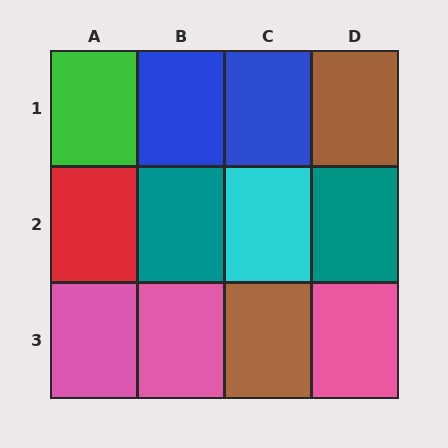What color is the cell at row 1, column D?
Brown.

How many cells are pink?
3 cells are pink.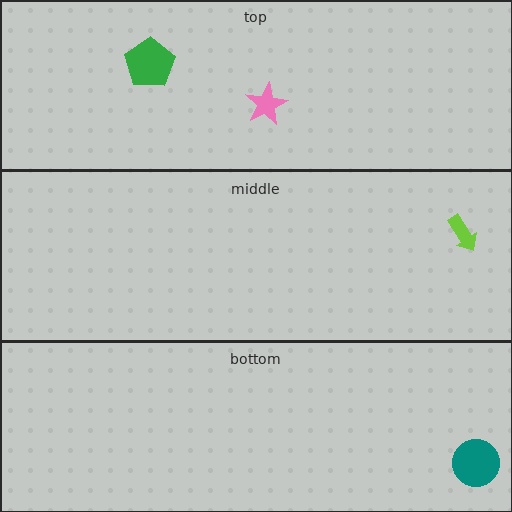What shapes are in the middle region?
The lime arrow.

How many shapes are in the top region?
2.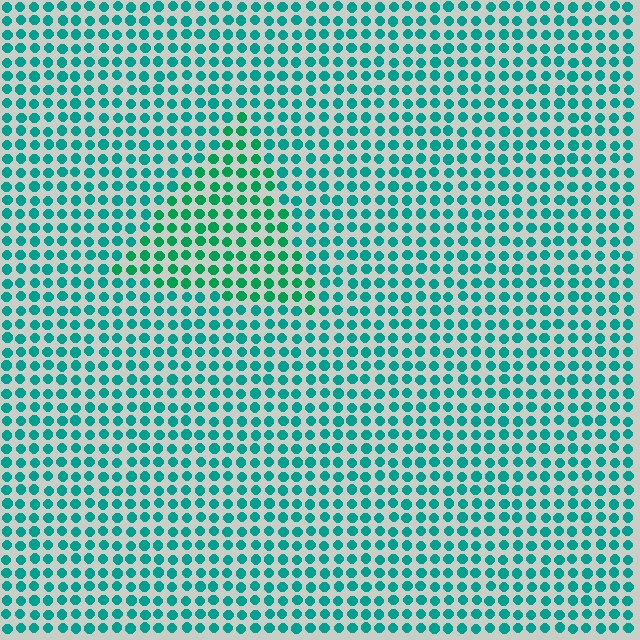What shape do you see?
I see a triangle.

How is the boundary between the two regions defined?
The boundary is defined purely by a slight shift in hue (about 24 degrees). Spacing, size, and orientation are identical on both sides.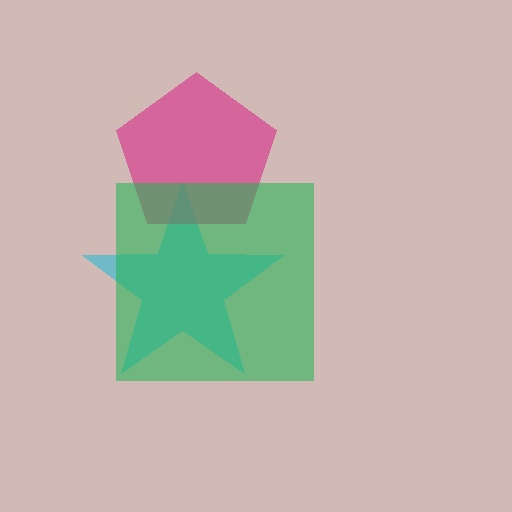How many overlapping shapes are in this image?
There are 3 overlapping shapes in the image.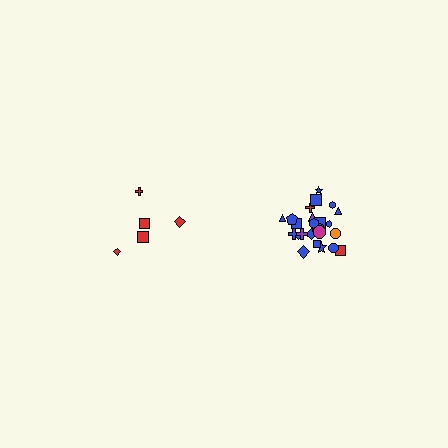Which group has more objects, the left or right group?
The right group.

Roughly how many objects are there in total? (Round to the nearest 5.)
Roughly 30 objects in total.